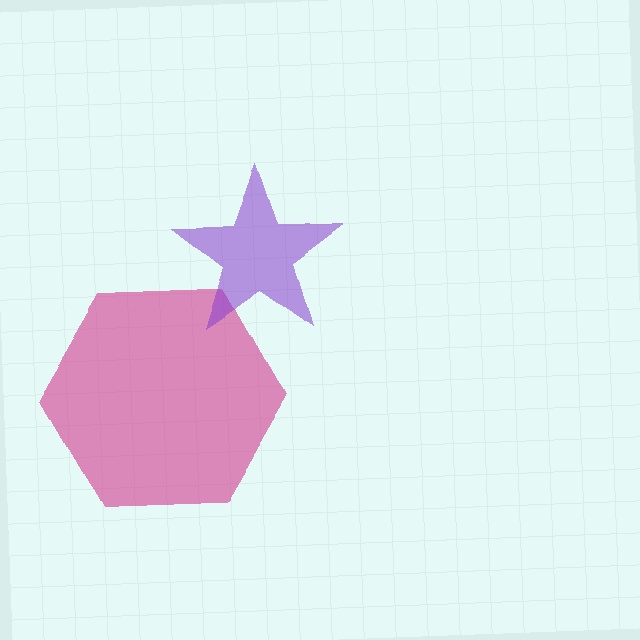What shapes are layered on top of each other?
The layered shapes are: a magenta hexagon, a purple star.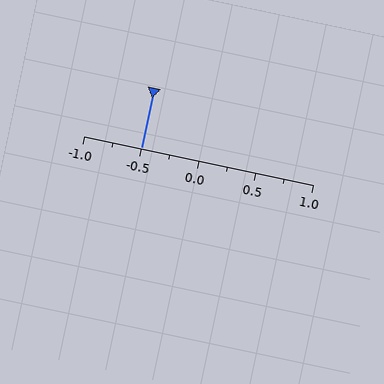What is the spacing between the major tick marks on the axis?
The major ticks are spaced 0.5 apart.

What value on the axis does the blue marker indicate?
The marker indicates approximately -0.5.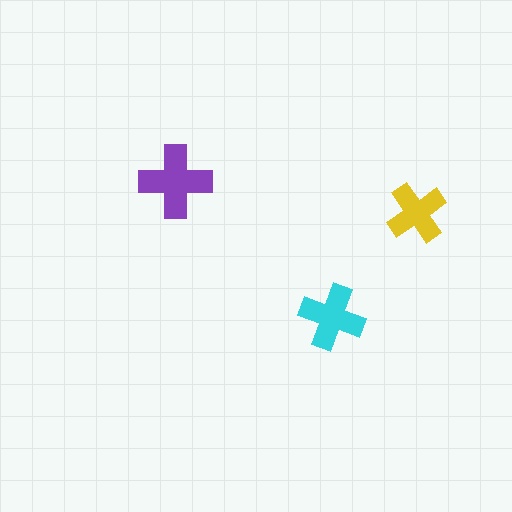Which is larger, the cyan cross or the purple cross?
The purple one.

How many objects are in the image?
There are 3 objects in the image.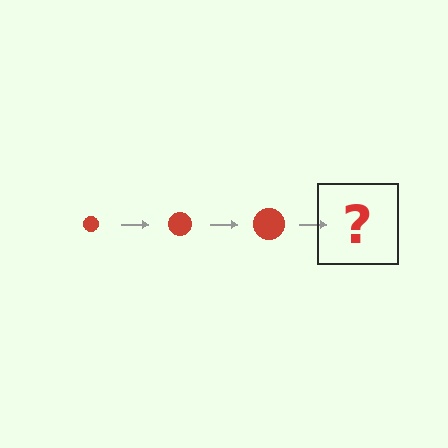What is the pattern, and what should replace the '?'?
The pattern is that the circle gets progressively larger each step. The '?' should be a red circle, larger than the previous one.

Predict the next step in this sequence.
The next step is a red circle, larger than the previous one.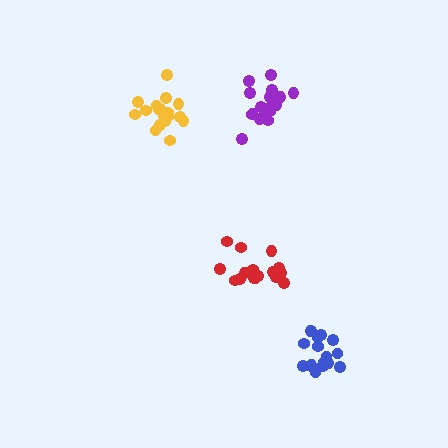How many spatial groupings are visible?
There are 4 spatial groupings.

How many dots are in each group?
Group 1: 21 dots, Group 2: 19 dots, Group 3: 17 dots, Group 4: 19 dots (76 total).